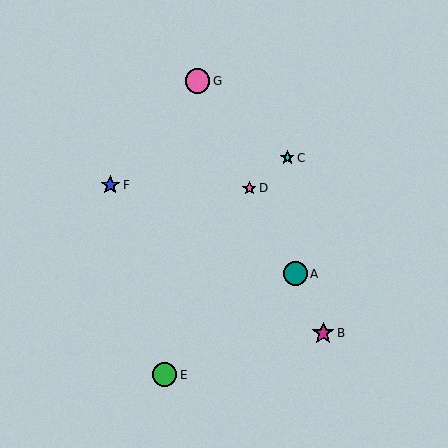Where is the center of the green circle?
The center of the green circle is at (165, 375).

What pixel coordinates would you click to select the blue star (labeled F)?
Click at (110, 185) to select the blue star F.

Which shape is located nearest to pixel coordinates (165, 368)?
The green circle (labeled E) at (165, 375) is nearest to that location.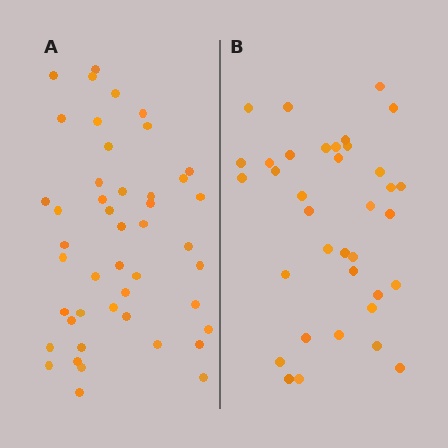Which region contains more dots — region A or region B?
Region A (the left region) has more dots.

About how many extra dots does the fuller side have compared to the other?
Region A has roughly 10 or so more dots than region B.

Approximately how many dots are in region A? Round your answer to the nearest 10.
About 50 dots. (The exact count is 46, which rounds to 50.)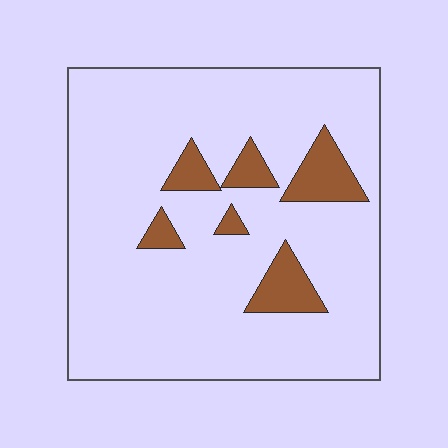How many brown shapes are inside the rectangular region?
6.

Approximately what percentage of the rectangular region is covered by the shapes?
Approximately 10%.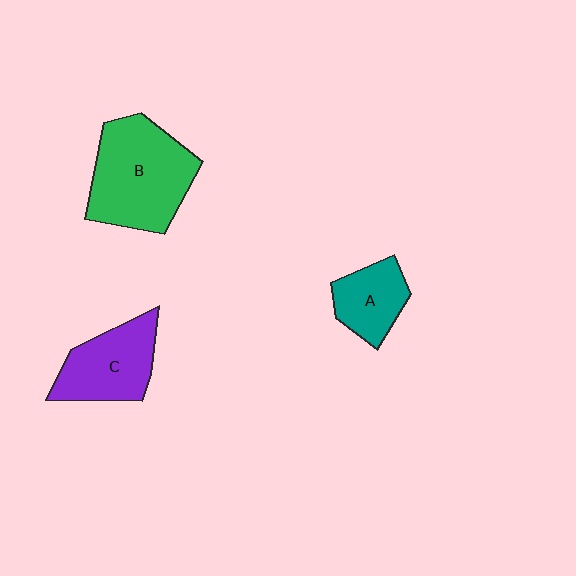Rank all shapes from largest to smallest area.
From largest to smallest: B (green), C (purple), A (teal).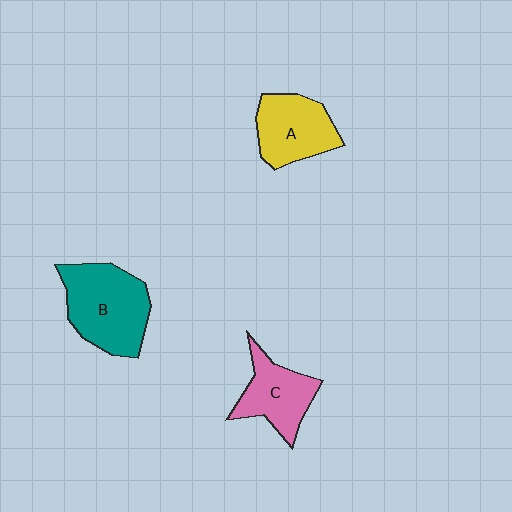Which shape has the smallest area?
Shape C (pink).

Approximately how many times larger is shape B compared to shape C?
Approximately 1.5 times.